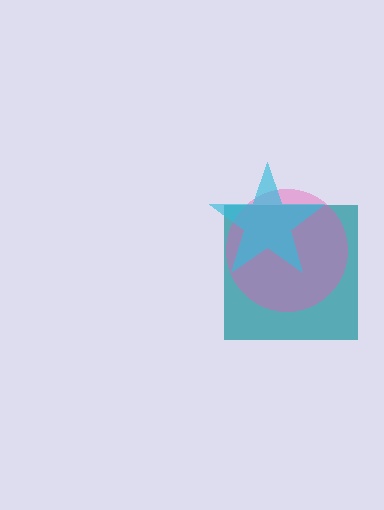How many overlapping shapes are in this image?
There are 3 overlapping shapes in the image.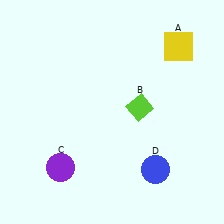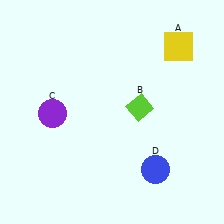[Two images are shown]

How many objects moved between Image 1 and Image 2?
1 object moved between the two images.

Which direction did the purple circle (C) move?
The purple circle (C) moved up.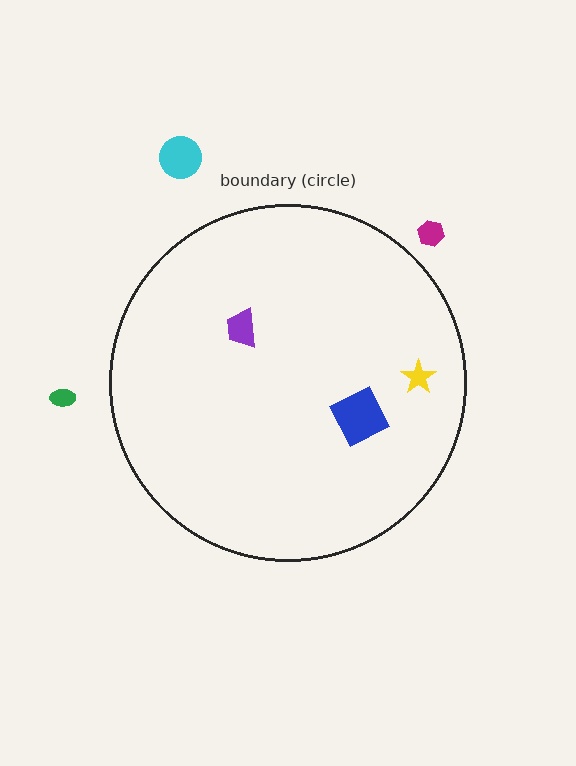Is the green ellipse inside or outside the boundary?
Outside.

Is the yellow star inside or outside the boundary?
Inside.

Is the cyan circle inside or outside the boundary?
Outside.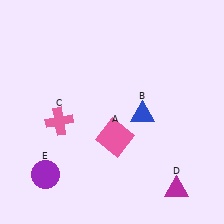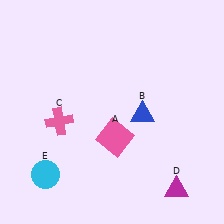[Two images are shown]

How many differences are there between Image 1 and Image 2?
There is 1 difference between the two images.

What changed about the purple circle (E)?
In Image 1, E is purple. In Image 2, it changed to cyan.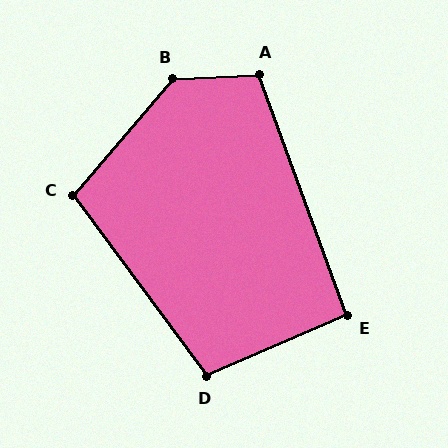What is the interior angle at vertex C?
Approximately 103 degrees (obtuse).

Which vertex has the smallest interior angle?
E, at approximately 93 degrees.